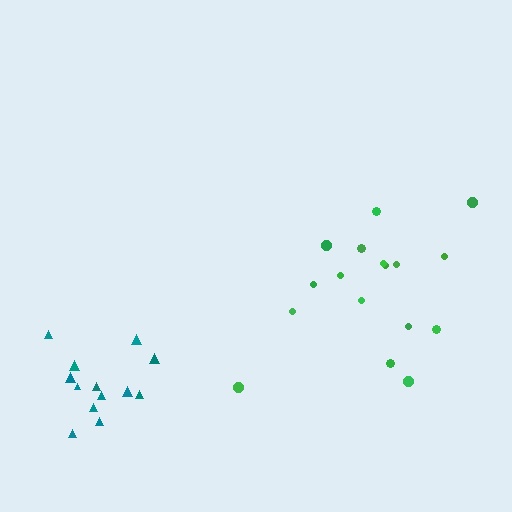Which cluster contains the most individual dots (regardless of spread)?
Green (17).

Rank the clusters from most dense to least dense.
teal, green.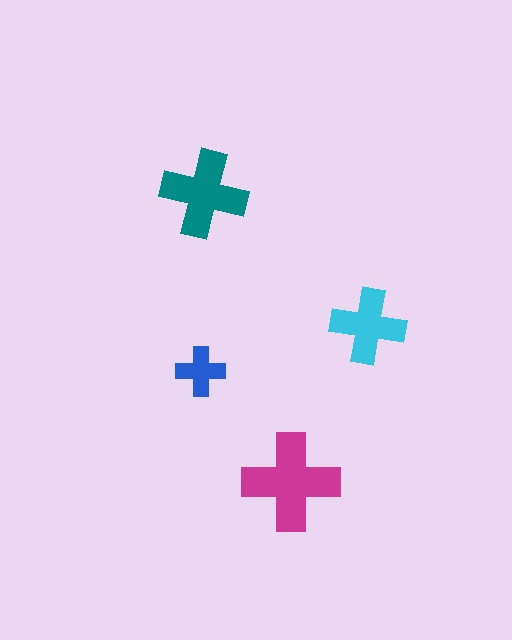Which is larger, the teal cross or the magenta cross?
The magenta one.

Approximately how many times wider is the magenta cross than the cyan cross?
About 1.5 times wider.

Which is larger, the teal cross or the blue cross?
The teal one.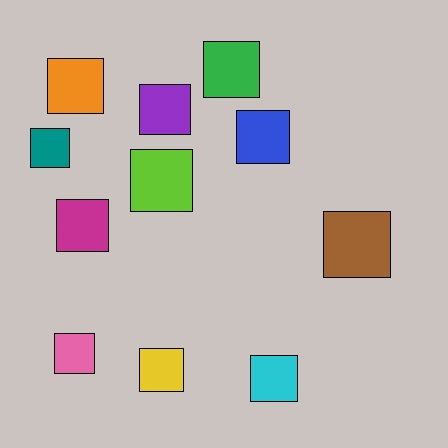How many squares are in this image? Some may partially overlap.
There are 11 squares.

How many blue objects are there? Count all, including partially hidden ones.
There is 1 blue object.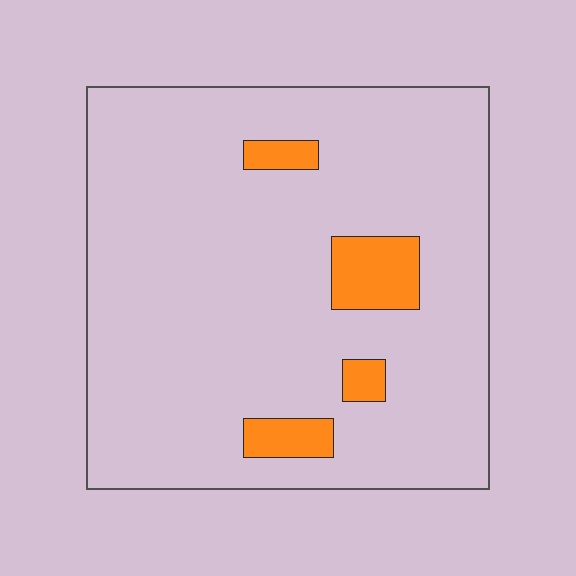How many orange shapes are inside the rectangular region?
4.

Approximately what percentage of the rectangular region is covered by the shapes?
Approximately 10%.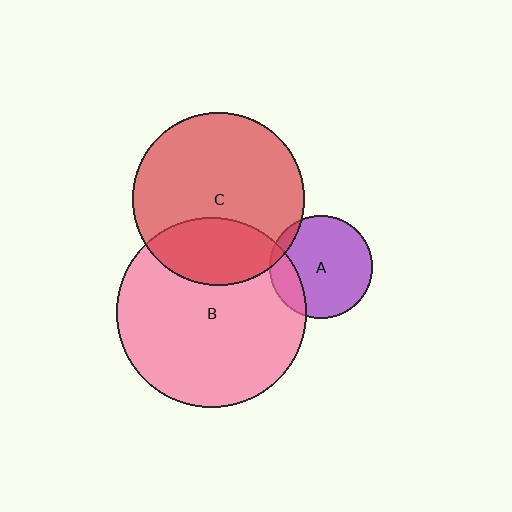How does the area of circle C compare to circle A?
Approximately 2.8 times.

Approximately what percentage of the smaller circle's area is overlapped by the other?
Approximately 5%.